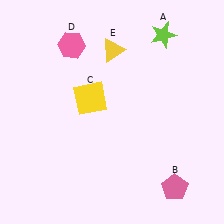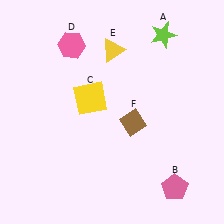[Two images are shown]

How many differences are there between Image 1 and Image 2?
There is 1 difference between the two images.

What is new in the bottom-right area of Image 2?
A brown diamond (F) was added in the bottom-right area of Image 2.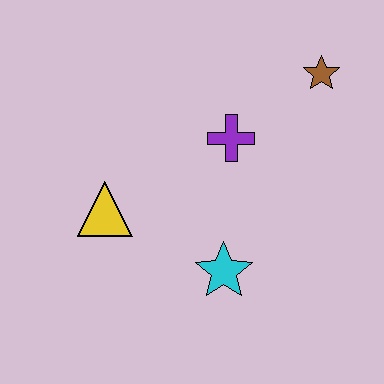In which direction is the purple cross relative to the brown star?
The purple cross is to the left of the brown star.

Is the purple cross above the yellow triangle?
Yes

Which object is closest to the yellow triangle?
The cyan star is closest to the yellow triangle.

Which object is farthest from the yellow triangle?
The brown star is farthest from the yellow triangle.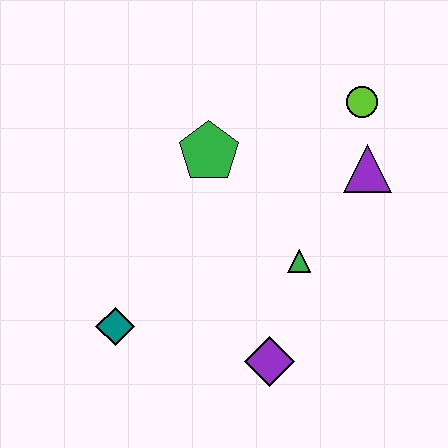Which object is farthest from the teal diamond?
The lime circle is farthest from the teal diamond.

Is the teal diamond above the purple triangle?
No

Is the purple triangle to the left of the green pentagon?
No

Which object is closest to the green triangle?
The purple diamond is closest to the green triangle.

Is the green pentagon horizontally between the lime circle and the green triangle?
No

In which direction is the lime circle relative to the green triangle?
The lime circle is above the green triangle.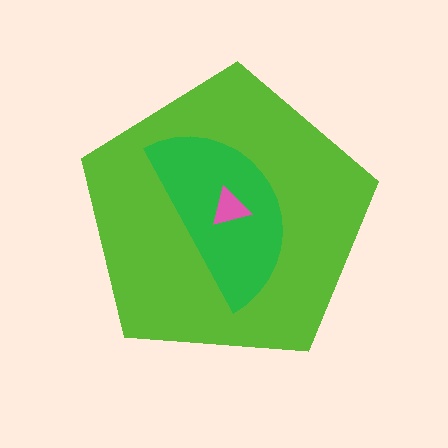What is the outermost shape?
The lime pentagon.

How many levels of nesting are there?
3.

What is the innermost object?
The pink triangle.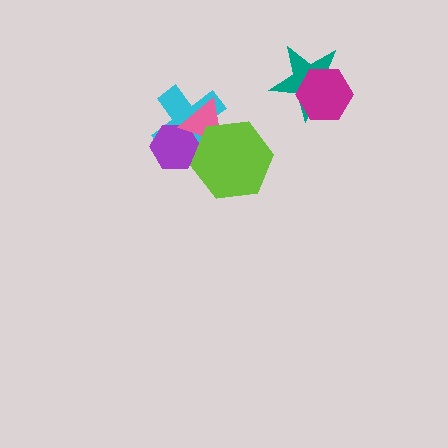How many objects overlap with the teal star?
1 object overlaps with the teal star.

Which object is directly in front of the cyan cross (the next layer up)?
The purple hexagon is directly in front of the cyan cross.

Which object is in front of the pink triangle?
The lime hexagon is in front of the pink triangle.